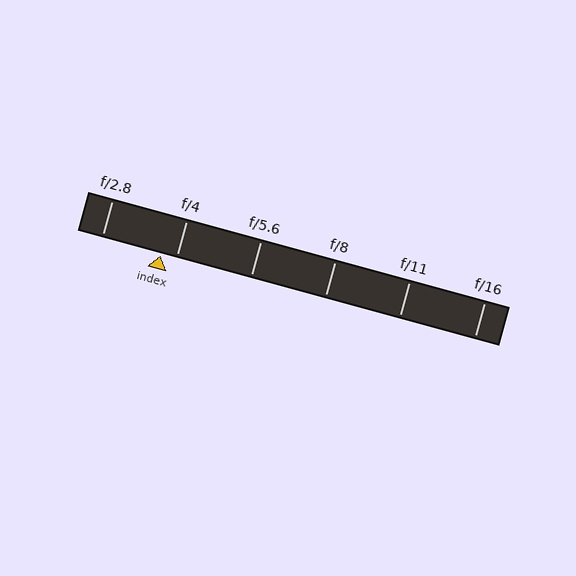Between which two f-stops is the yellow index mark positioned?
The index mark is between f/2.8 and f/4.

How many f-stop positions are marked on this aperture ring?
There are 6 f-stop positions marked.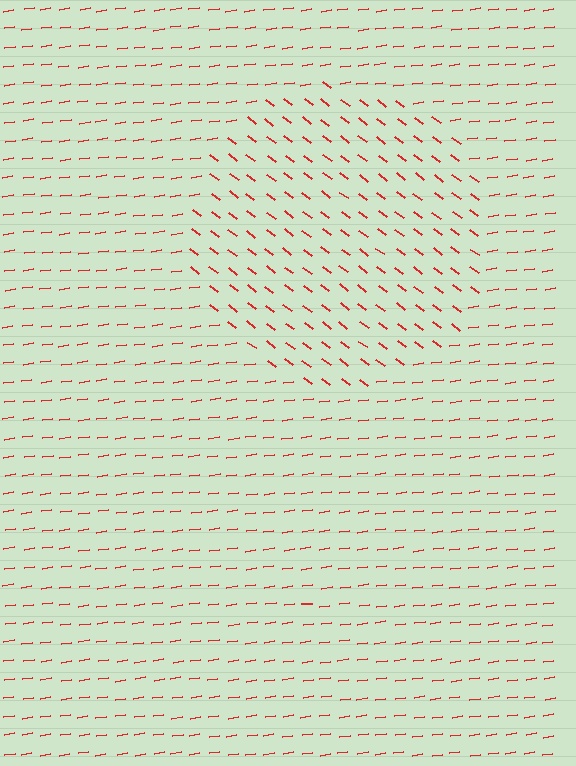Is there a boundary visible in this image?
Yes, there is a texture boundary formed by a change in line orientation.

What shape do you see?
I see a circle.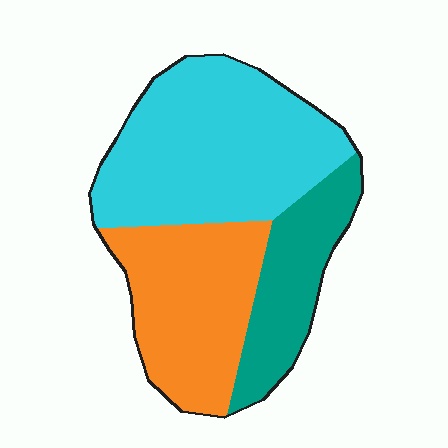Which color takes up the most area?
Cyan, at roughly 45%.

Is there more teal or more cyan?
Cyan.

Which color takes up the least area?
Teal, at roughly 20%.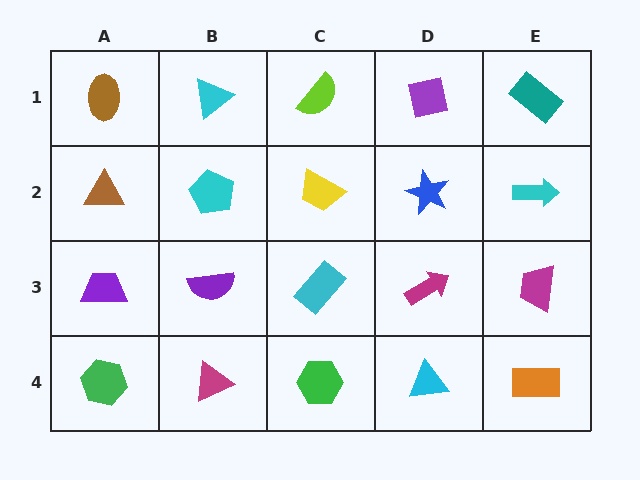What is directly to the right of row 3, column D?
A magenta trapezoid.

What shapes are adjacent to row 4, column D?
A magenta arrow (row 3, column D), a green hexagon (row 4, column C), an orange rectangle (row 4, column E).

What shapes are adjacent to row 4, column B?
A purple semicircle (row 3, column B), a green hexagon (row 4, column A), a green hexagon (row 4, column C).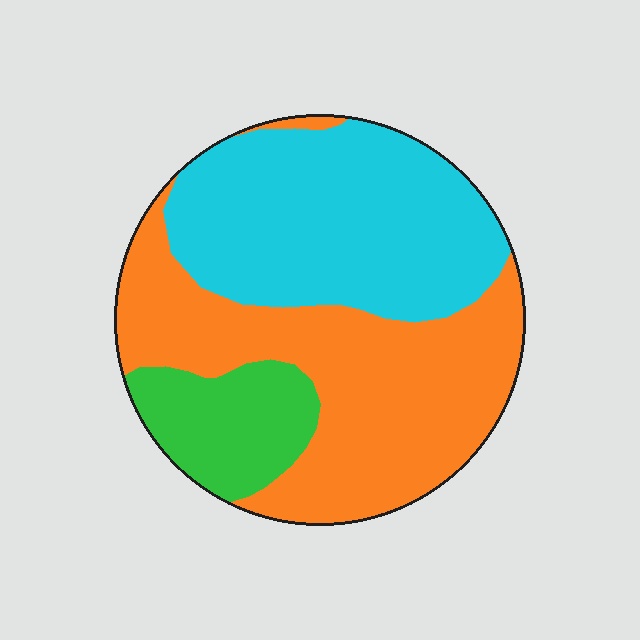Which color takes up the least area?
Green, at roughly 15%.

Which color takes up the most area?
Orange, at roughly 45%.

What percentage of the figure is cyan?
Cyan covers around 40% of the figure.